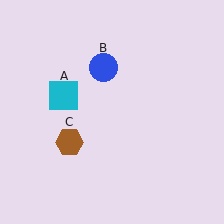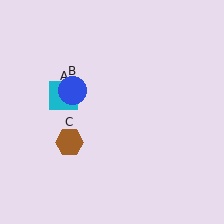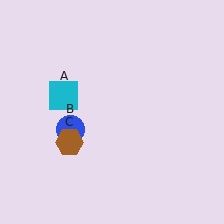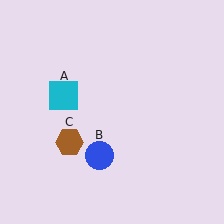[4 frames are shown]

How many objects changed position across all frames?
1 object changed position: blue circle (object B).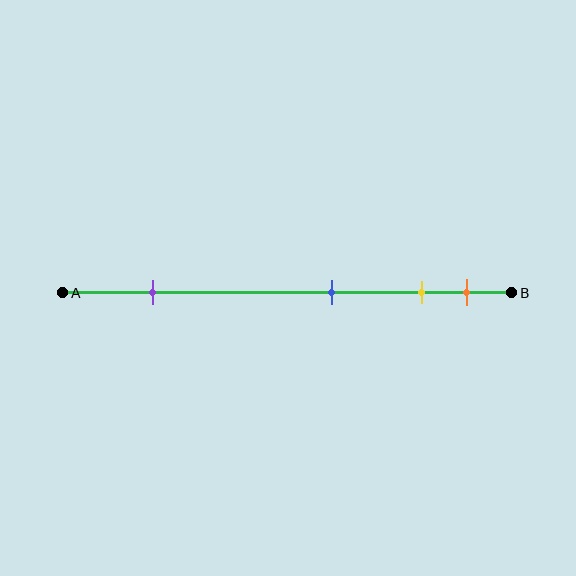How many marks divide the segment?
There are 4 marks dividing the segment.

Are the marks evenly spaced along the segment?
No, the marks are not evenly spaced.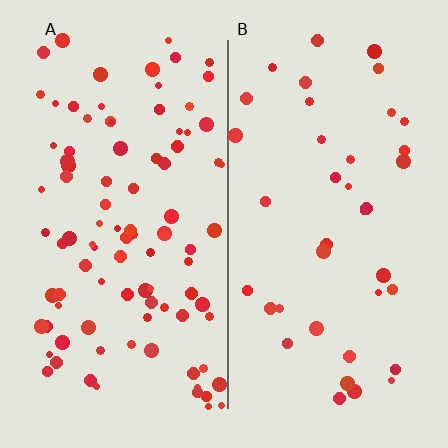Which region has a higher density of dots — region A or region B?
A (the left).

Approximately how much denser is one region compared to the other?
Approximately 2.4× — region A over region B.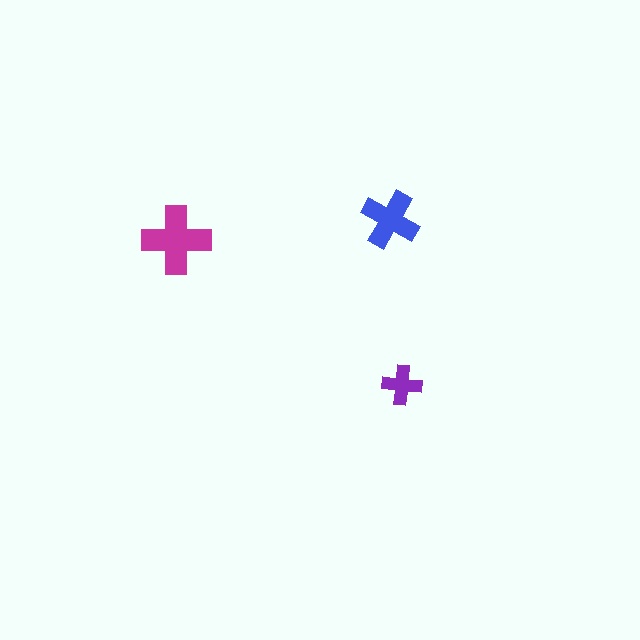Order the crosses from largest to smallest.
the magenta one, the blue one, the purple one.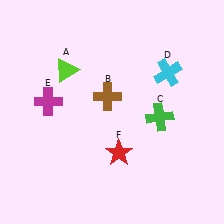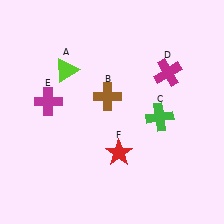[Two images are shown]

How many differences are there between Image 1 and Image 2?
There is 1 difference between the two images.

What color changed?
The cross (D) changed from cyan in Image 1 to magenta in Image 2.